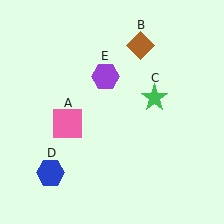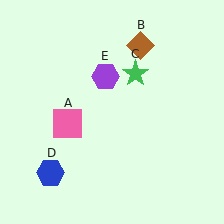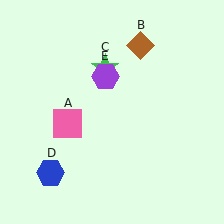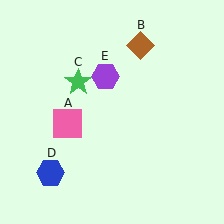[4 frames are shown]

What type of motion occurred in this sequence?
The green star (object C) rotated counterclockwise around the center of the scene.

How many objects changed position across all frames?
1 object changed position: green star (object C).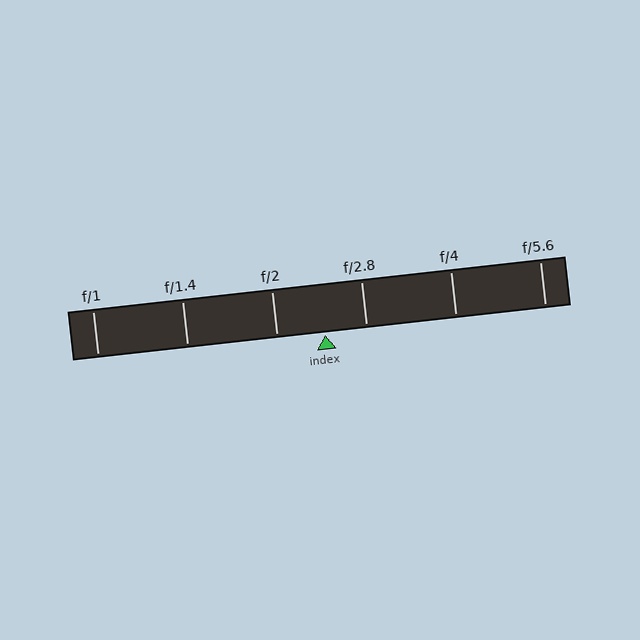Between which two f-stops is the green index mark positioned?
The index mark is between f/2 and f/2.8.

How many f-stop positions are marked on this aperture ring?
There are 6 f-stop positions marked.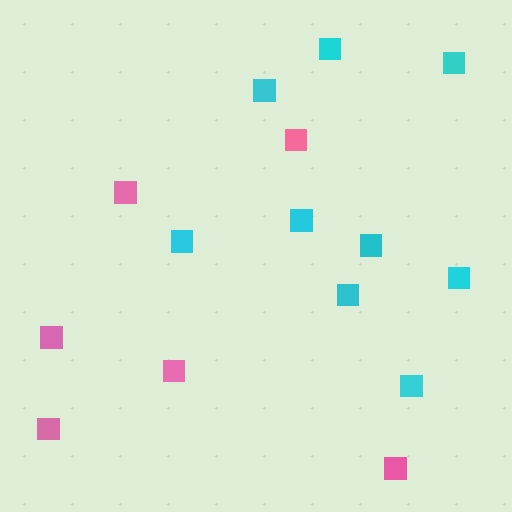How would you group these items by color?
There are 2 groups: one group of pink squares (6) and one group of cyan squares (9).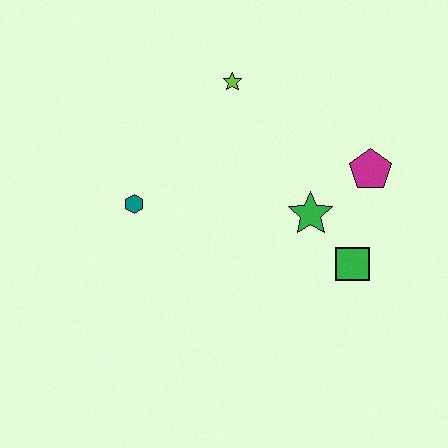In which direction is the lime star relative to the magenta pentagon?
The lime star is to the left of the magenta pentagon.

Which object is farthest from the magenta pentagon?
The teal hexagon is farthest from the magenta pentagon.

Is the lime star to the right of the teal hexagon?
Yes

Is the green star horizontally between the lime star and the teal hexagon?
No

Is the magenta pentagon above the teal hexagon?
Yes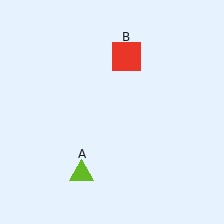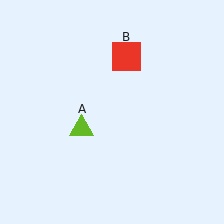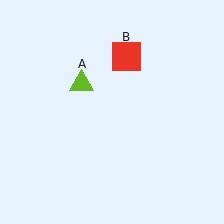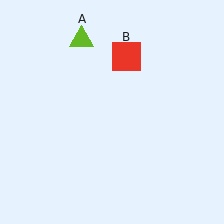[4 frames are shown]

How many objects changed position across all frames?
1 object changed position: lime triangle (object A).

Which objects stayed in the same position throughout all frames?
Red square (object B) remained stationary.